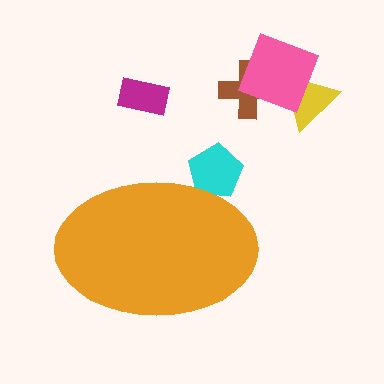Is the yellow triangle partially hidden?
No, the yellow triangle is fully visible.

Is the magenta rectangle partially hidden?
No, the magenta rectangle is fully visible.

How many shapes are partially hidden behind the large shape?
1 shape is partially hidden.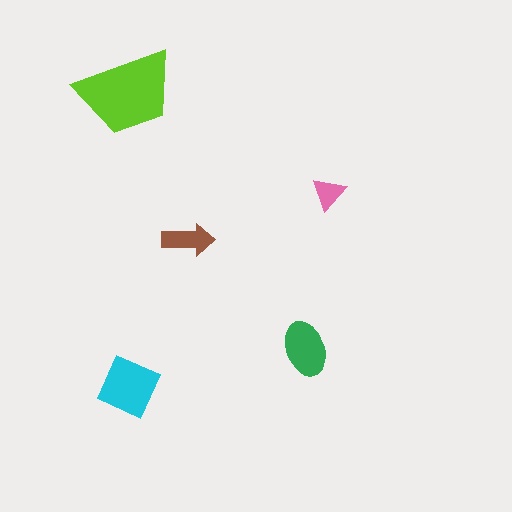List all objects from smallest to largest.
The pink triangle, the brown arrow, the green ellipse, the cyan diamond, the lime trapezoid.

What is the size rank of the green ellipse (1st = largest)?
3rd.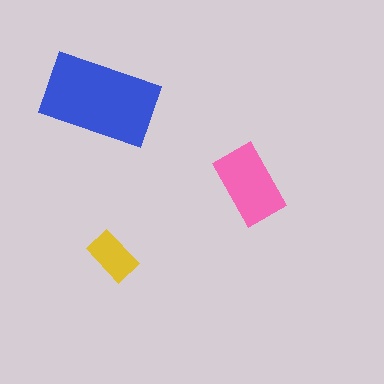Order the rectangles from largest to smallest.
the blue one, the pink one, the yellow one.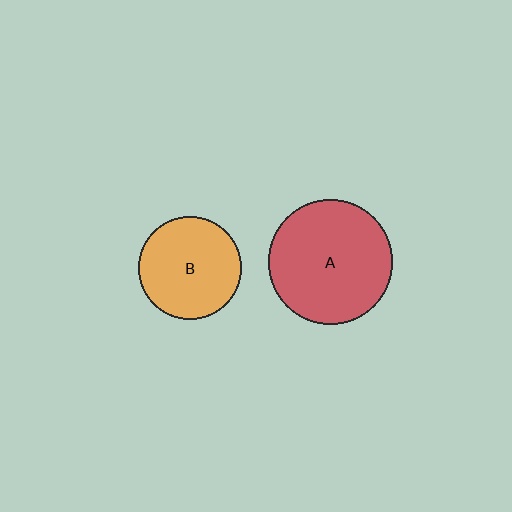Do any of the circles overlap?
No, none of the circles overlap.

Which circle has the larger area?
Circle A (red).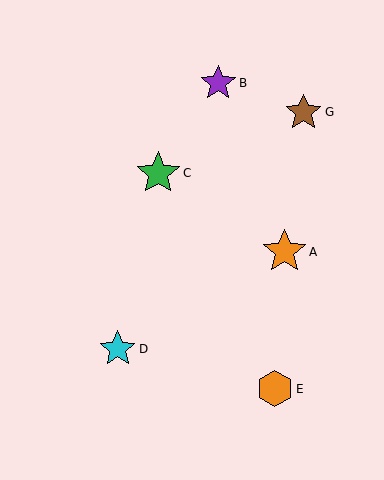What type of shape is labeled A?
Shape A is an orange star.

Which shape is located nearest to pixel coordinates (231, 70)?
The purple star (labeled B) at (218, 83) is nearest to that location.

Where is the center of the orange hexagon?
The center of the orange hexagon is at (275, 389).